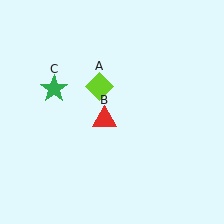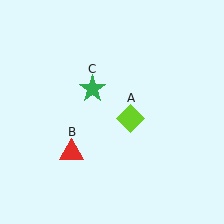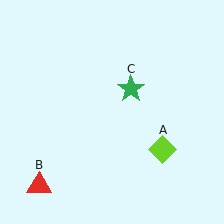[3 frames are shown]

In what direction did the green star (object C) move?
The green star (object C) moved right.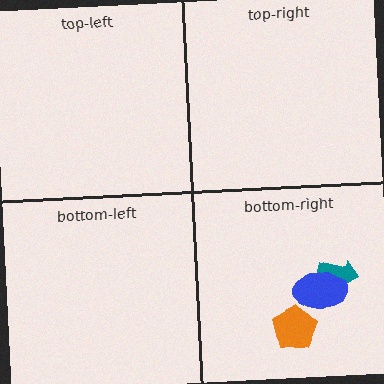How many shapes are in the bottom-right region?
3.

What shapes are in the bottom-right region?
The teal arrow, the blue ellipse, the orange pentagon.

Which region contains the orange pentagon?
The bottom-right region.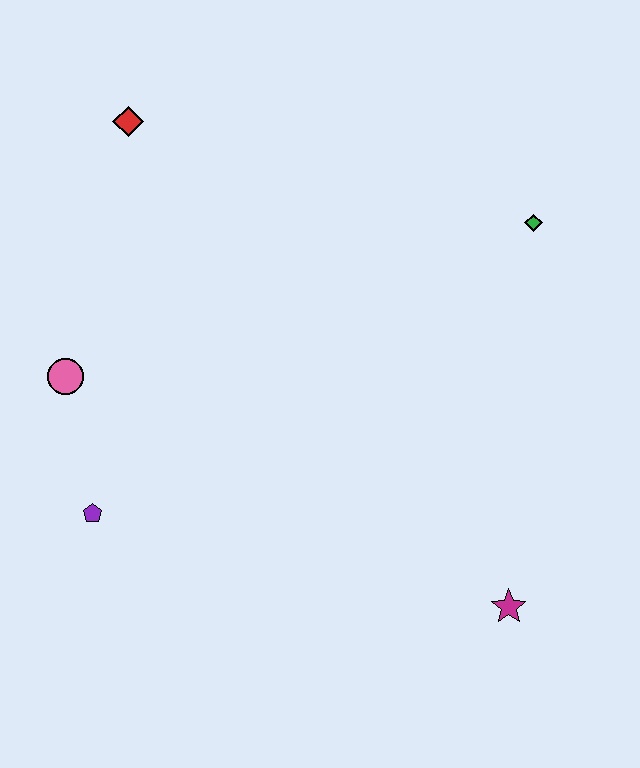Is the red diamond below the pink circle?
No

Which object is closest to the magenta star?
The green diamond is closest to the magenta star.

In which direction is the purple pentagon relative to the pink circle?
The purple pentagon is below the pink circle.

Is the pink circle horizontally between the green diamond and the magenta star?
No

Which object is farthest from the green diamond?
The purple pentagon is farthest from the green diamond.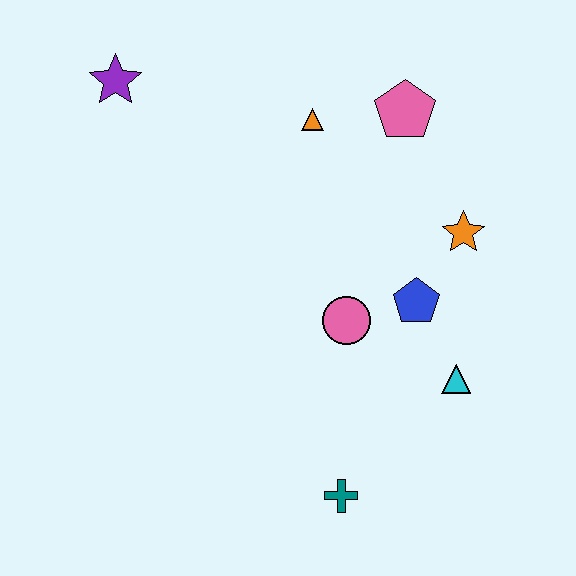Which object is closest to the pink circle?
The blue pentagon is closest to the pink circle.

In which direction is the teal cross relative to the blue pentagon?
The teal cross is below the blue pentagon.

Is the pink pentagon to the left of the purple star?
No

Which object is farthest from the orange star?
The purple star is farthest from the orange star.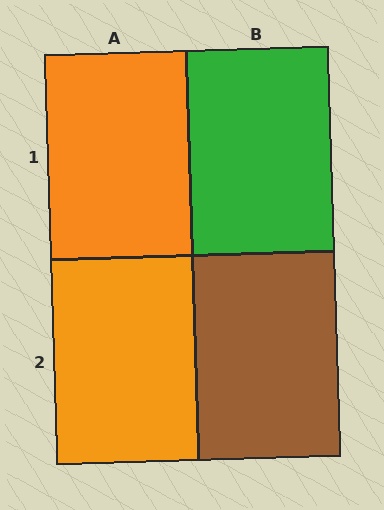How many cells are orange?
2 cells are orange.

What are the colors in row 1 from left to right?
Orange, green.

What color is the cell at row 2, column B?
Brown.